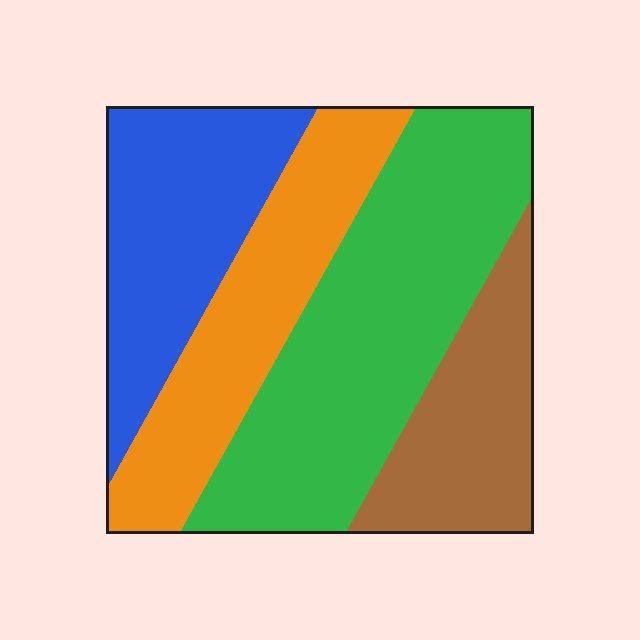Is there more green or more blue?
Green.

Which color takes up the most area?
Green, at roughly 40%.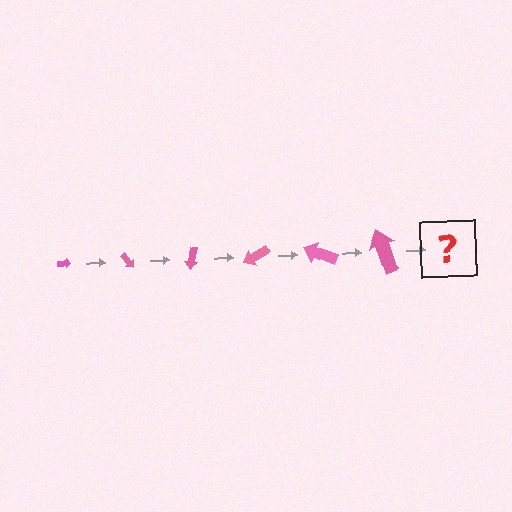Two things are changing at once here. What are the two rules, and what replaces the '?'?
The two rules are that the arrow grows larger each step and it rotates 50 degrees each step. The '?' should be an arrow, larger than the previous one and rotated 300 degrees from the start.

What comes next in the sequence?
The next element should be an arrow, larger than the previous one and rotated 300 degrees from the start.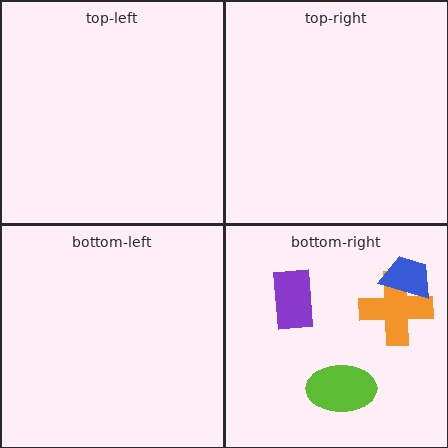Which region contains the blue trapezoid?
The bottom-right region.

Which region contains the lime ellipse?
The bottom-right region.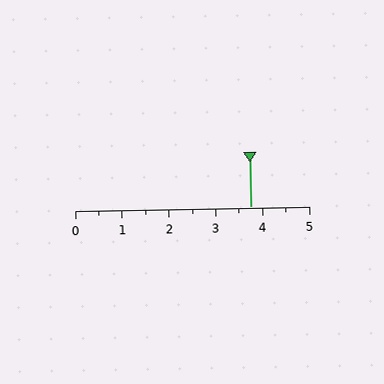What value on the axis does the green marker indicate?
The marker indicates approximately 3.8.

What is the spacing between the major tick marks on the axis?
The major ticks are spaced 1 apart.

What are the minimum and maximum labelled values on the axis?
The axis runs from 0 to 5.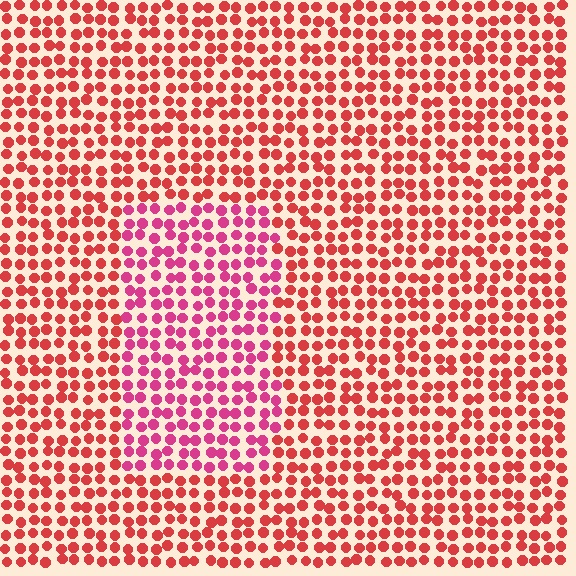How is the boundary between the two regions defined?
The boundary is defined purely by a slight shift in hue (about 29 degrees). Spacing, size, and orientation are identical on both sides.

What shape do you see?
I see a rectangle.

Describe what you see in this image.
The image is filled with small red elements in a uniform arrangement. A rectangle-shaped region is visible where the elements are tinted to a slightly different hue, forming a subtle color boundary.